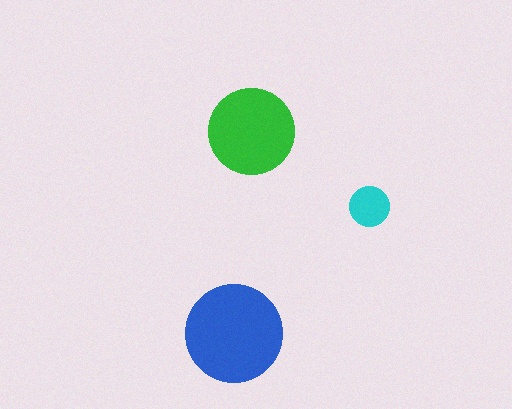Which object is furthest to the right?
The cyan circle is rightmost.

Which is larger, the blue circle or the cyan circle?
The blue one.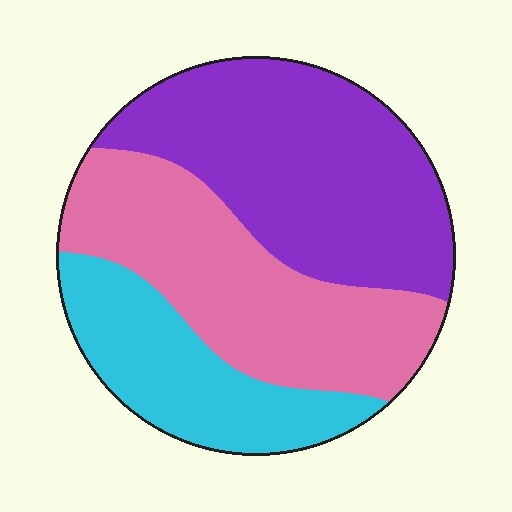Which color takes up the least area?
Cyan, at roughly 25%.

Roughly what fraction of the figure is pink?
Pink covers around 35% of the figure.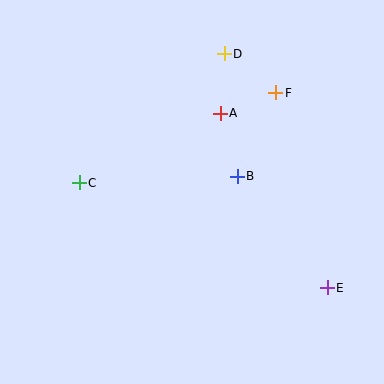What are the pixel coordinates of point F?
Point F is at (276, 93).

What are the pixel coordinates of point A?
Point A is at (220, 113).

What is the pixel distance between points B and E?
The distance between B and E is 143 pixels.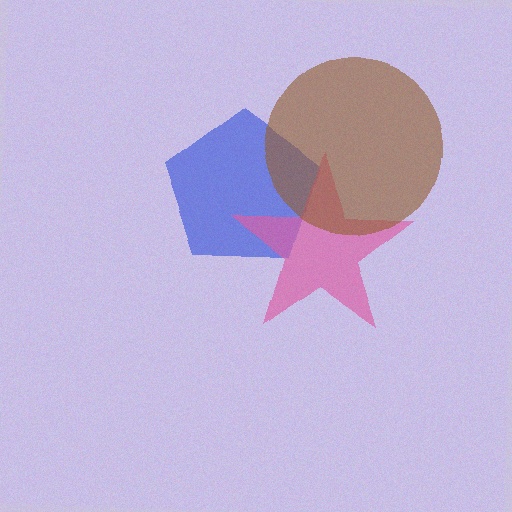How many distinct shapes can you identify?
There are 3 distinct shapes: a blue pentagon, a pink star, a brown circle.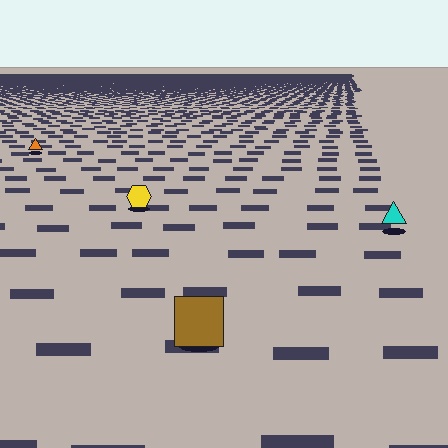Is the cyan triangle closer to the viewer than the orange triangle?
Yes. The cyan triangle is closer — you can tell from the texture gradient: the ground texture is coarser near it.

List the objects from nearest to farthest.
From nearest to farthest: the brown square, the cyan triangle, the yellow hexagon, the orange triangle.